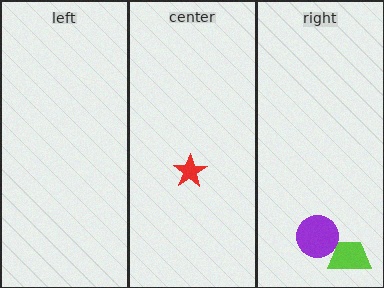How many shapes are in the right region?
2.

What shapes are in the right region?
The lime trapezoid, the purple circle.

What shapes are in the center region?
The red star.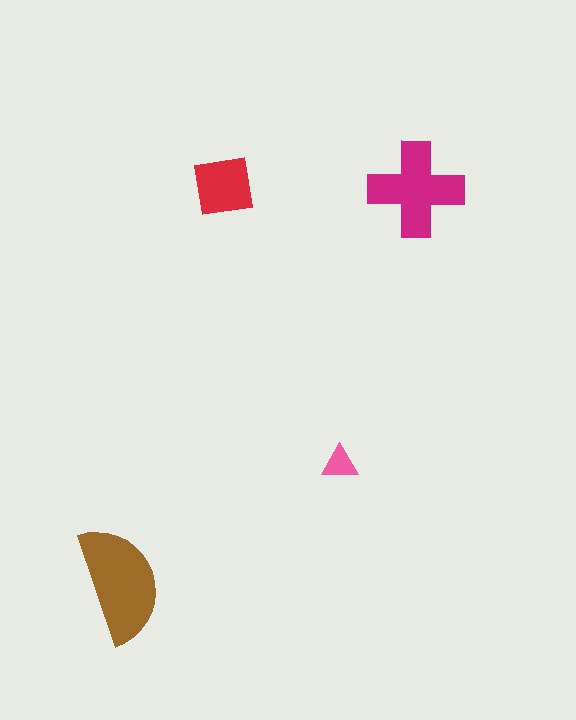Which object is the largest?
The brown semicircle.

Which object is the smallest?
The pink triangle.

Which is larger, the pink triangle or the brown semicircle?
The brown semicircle.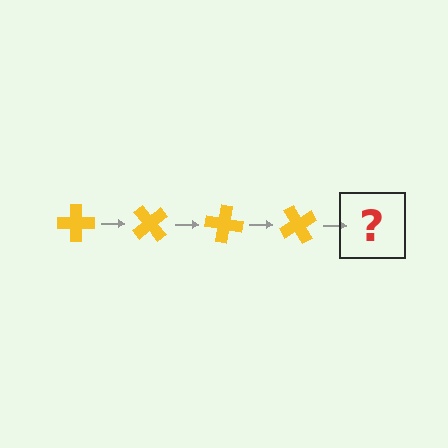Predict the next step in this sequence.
The next step is a yellow cross rotated 200 degrees.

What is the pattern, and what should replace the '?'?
The pattern is that the cross rotates 50 degrees each step. The '?' should be a yellow cross rotated 200 degrees.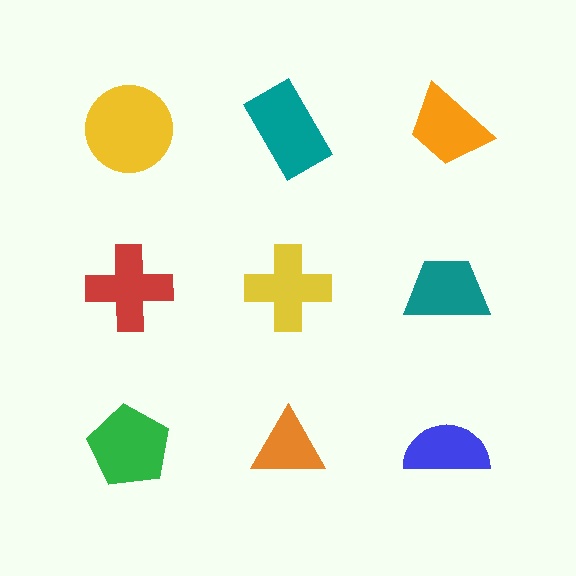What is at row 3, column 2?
An orange triangle.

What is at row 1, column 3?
An orange trapezoid.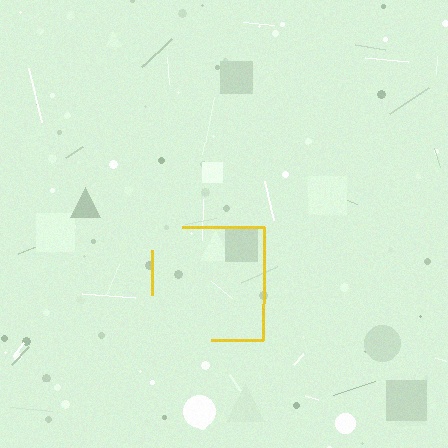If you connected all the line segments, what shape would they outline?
They would outline a square.